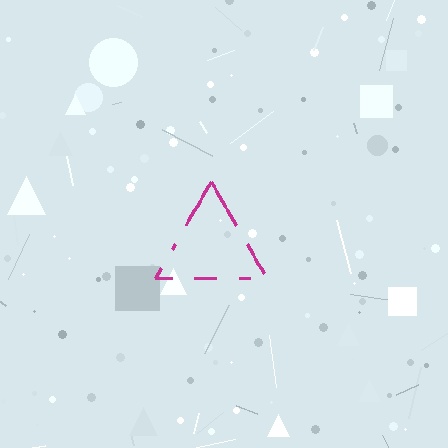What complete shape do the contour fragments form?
The contour fragments form a triangle.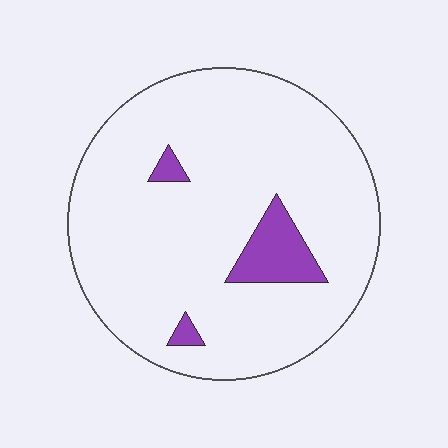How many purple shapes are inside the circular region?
3.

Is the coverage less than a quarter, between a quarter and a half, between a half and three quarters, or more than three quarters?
Less than a quarter.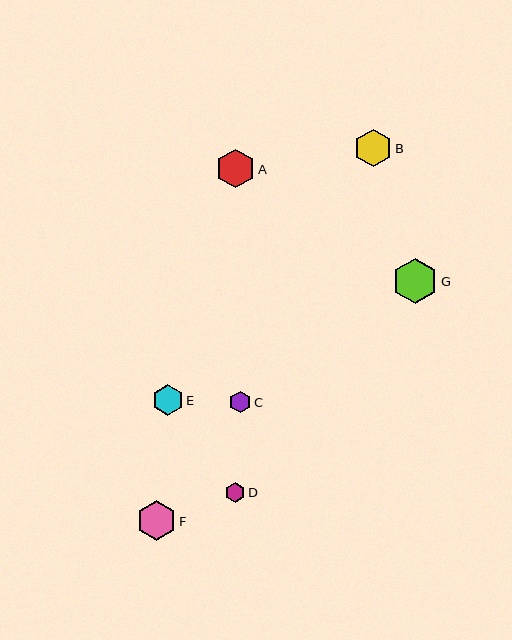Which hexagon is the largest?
Hexagon G is the largest with a size of approximately 45 pixels.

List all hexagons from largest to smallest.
From largest to smallest: G, F, A, B, E, C, D.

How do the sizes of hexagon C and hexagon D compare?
Hexagon C and hexagon D are approximately the same size.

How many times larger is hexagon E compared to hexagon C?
Hexagon E is approximately 1.5 times the size of hexagon C.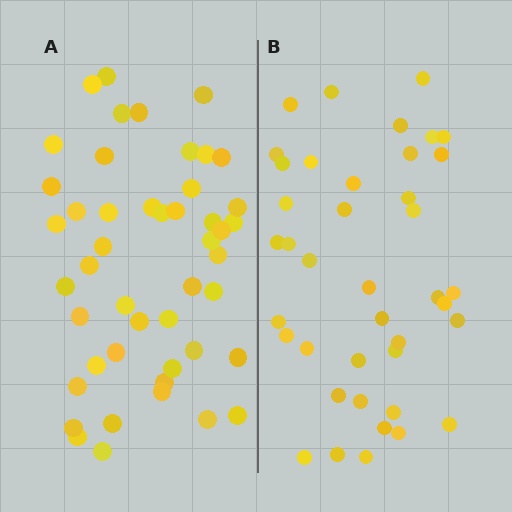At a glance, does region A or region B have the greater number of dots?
Region A (the left region) has more dots.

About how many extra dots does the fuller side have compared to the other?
Region A has roughly 8 or so more dots than region B.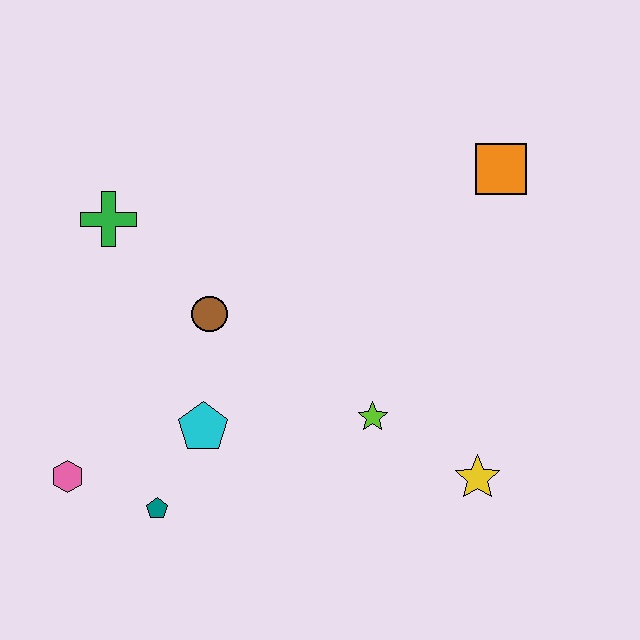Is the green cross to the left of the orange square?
Yes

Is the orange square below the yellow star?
No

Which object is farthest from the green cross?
The yellow star is farthest from the green cross.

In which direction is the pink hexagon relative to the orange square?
The pink hexagon is to the left of the orange square.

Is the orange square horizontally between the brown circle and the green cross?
No